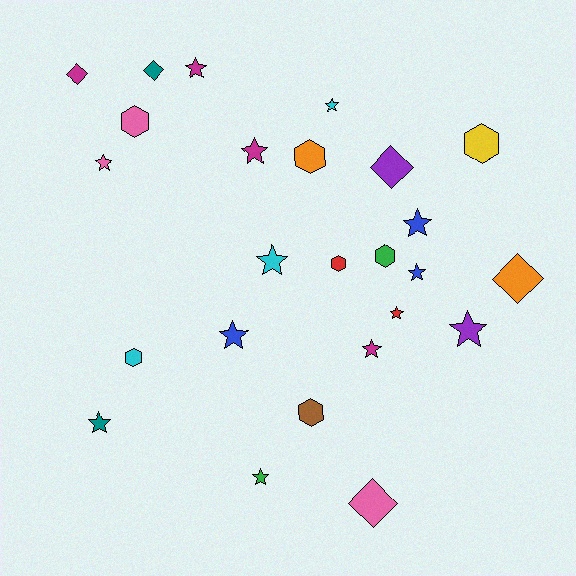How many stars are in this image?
There are 13 stars.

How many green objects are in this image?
There are 2 green objects.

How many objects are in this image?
There are 25 objects.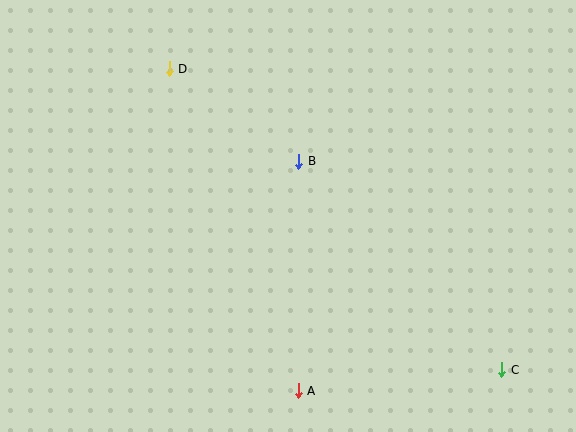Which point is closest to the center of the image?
Point B at (299, 161) is closest to the center.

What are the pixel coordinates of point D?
Point D is at (169, 69).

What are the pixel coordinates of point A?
Point A is at (298, 391).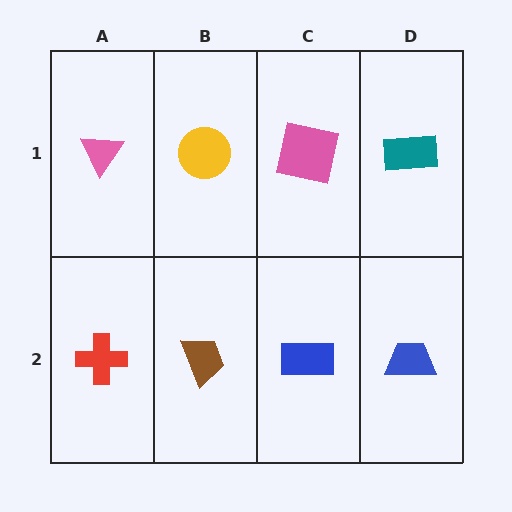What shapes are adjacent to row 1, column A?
A red cross (row 2, column A), a yellow circle (row 1, column B).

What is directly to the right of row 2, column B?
A blue rectangle.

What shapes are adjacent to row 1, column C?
A blue rectangle (row 2, column C), a yellow circle (row 1, column B), a teal rectangle (row 1, column D).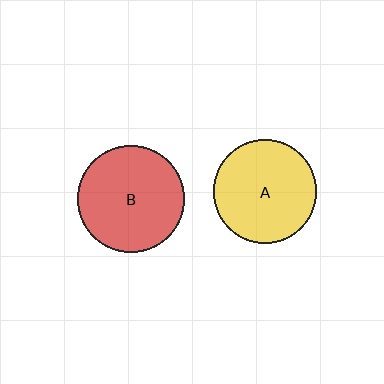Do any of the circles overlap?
No, none of the circles overlap.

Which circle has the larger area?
Circle B (red).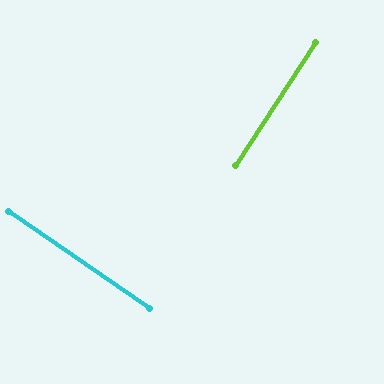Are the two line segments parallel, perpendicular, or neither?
Perpendicular — they meet at approximately 89°.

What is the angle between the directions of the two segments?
Approximately 89 degrees.